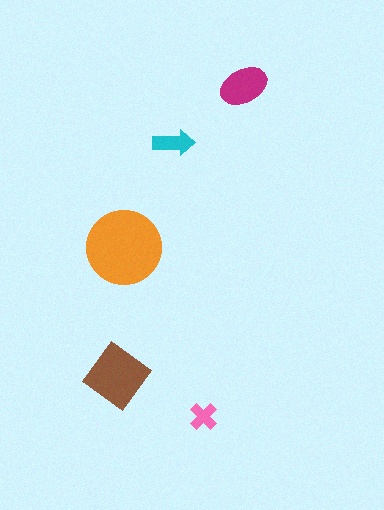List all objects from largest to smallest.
The orange circle, the brown diamond, the magenta ellipse, the cyan arrow, the pink cross.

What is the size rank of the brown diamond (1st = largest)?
2nd.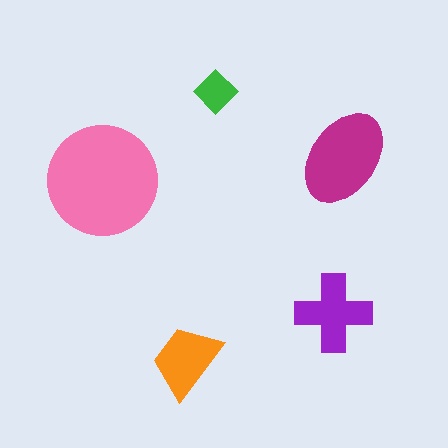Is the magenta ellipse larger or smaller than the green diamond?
Larger.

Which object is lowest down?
The orange trapezoid is bottommost.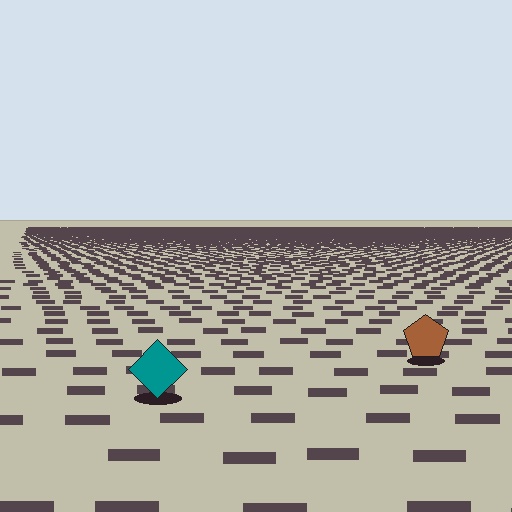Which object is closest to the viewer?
The teal diamond is closest. The texture marks near it are larger and more spread out.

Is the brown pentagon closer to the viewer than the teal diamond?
No. The teal diamond is closer — you can tell from the texture gradient: the ground texture is coarser near it.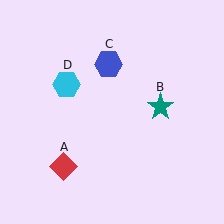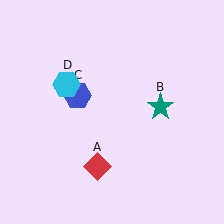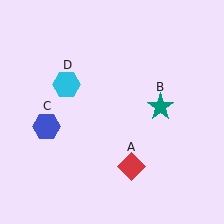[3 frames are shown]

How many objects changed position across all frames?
2 objects changed position: red diamond (object A), blue hexagon (object C).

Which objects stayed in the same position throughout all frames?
Teal star (object B) and cyan hexagon (object D) remained stationary.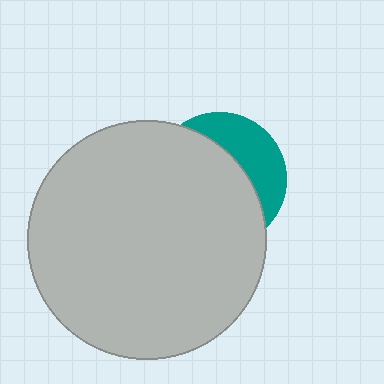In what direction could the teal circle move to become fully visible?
The teal circle could move toward the upper-right. That would shift it out from behind the light gray circle entirely.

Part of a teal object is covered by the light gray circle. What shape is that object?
It is a circle.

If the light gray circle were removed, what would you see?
You would see the complete teal circle.